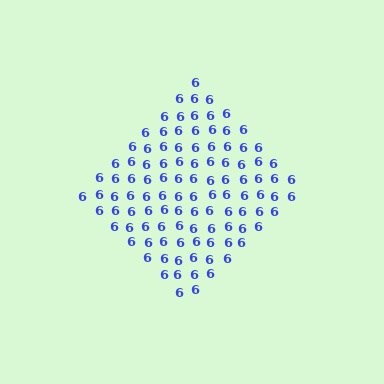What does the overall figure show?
The overall figure shows a diamond.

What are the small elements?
The small elements are digit 6's.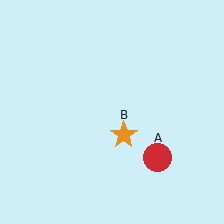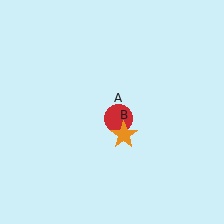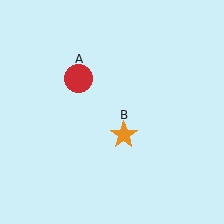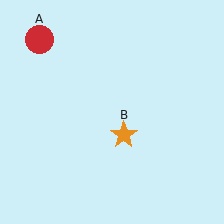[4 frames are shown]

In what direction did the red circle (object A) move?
The red circle (object A) moved up and to the left.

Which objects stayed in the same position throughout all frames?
Orange star (object B) remained stationary.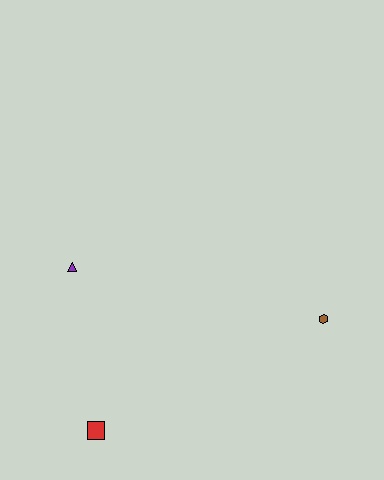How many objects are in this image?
There are 3 objects.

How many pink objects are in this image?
There are no pink objects.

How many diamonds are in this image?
There are no diamonds.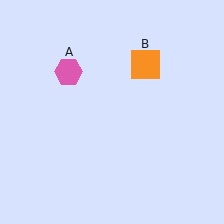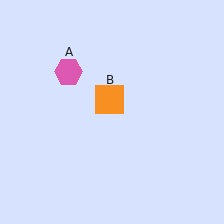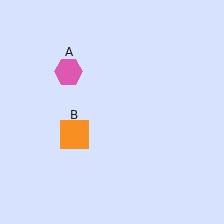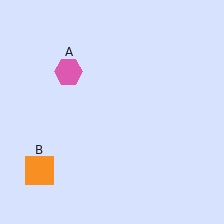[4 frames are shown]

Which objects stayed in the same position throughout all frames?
Pink hexagon (object A) remained stationary.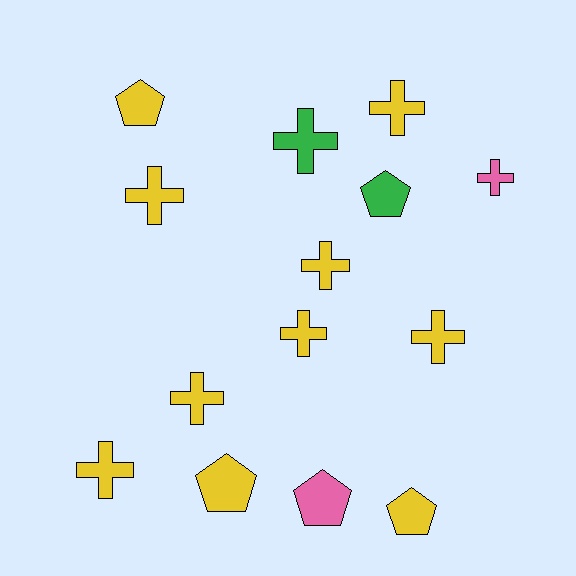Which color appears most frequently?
Yellow, with 10 objects.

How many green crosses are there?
There is 1 green cross.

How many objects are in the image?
There are 14 objects.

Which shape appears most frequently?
Cross, with 9 objects.